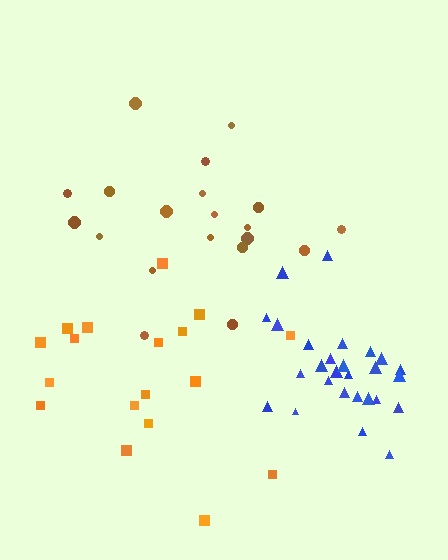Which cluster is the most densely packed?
Blue.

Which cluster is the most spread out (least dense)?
Orange.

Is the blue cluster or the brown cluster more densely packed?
Blue.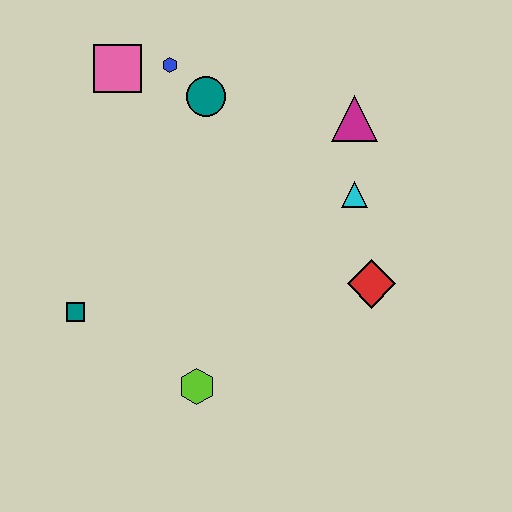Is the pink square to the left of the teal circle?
Yes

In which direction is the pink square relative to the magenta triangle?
The pink square is to the left of the magenta triangle.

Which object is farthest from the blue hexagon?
The lime hexagon is farthest from the blue hexagon.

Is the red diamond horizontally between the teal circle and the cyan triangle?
No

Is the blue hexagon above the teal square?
Yes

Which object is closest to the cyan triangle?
The magenta triangle is closest to the cyan triangle.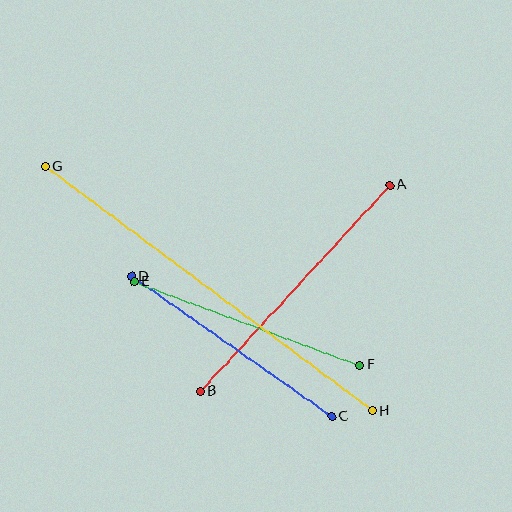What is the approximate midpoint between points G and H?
The midpoint is at approximately (209, 289) pixels.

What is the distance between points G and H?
The distance is approximately 408 pixels.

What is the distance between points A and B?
The distance is approximately 280 pixels.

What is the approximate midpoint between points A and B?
The midpoint is at approximately (295, 288) pixels.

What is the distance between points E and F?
The distance is approximately 240 pixels.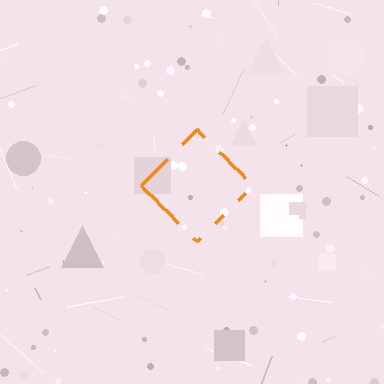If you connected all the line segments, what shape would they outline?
They would outline a diamond.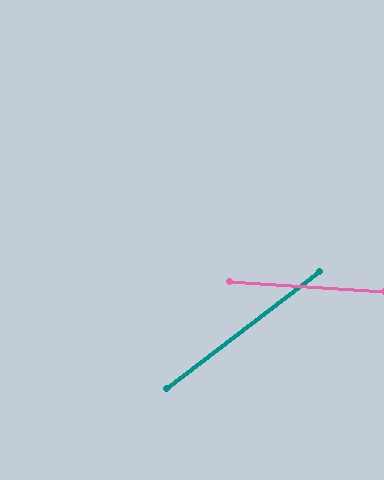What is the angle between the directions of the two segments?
Approximately 41 degrees.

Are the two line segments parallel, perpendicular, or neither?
Neither parallel nor perpendicular — they differ by about 41°.